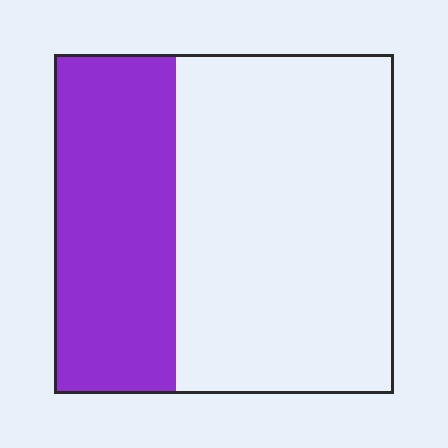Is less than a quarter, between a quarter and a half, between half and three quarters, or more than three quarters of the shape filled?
Between a quarter and a half.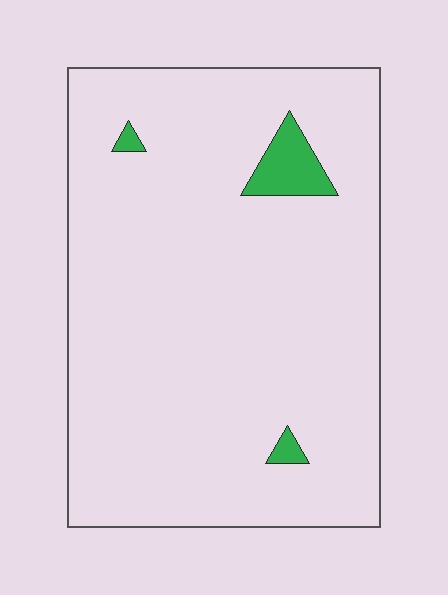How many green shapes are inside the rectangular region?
3.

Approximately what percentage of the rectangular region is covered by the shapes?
Approximately 5%.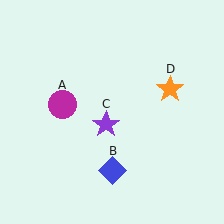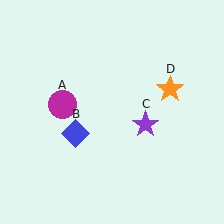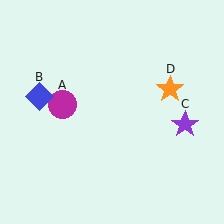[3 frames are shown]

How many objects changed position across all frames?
2 objects changed position: blue diamond (object B), purple star (object C).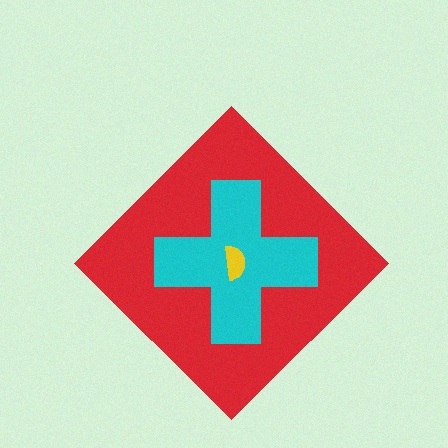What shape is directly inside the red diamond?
The cyan cross.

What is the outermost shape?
The red diamond.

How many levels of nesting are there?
3.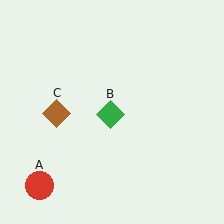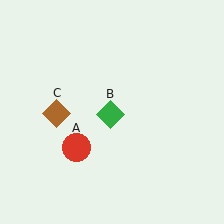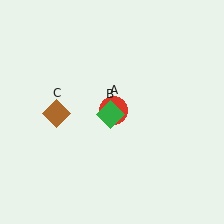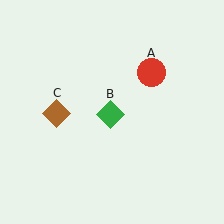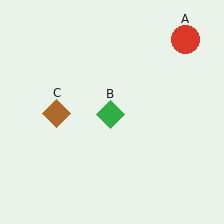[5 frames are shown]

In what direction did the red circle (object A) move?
The red circle (object A) moved up and to the right.